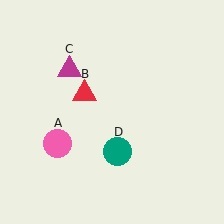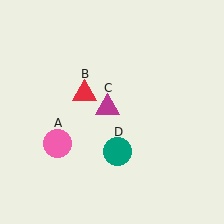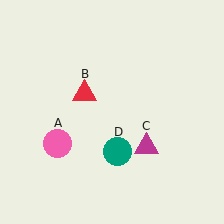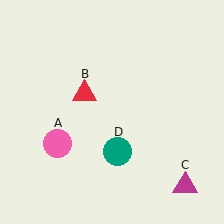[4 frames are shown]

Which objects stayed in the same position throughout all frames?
Pink circle (object A) and red triangle (object B) and teal circle (object D) remained stationary.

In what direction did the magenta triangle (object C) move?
The magenta triangle (object C) moved down and to the right.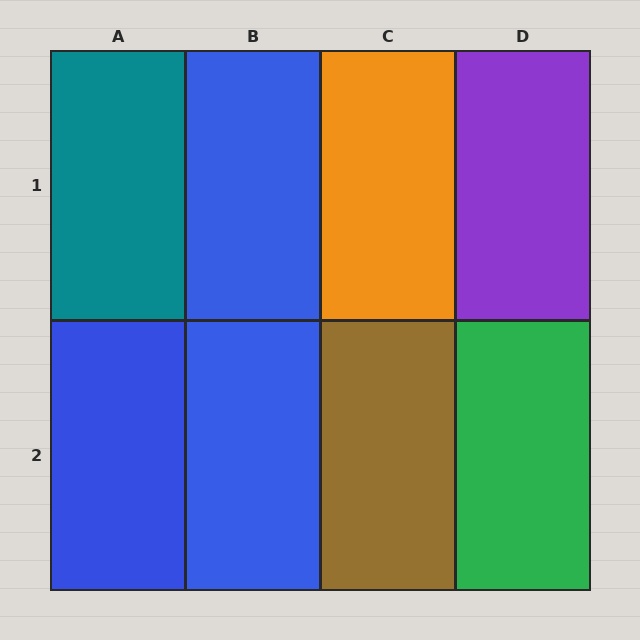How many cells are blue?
3 cells are blue.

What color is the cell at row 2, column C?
Brown.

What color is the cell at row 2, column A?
Blue.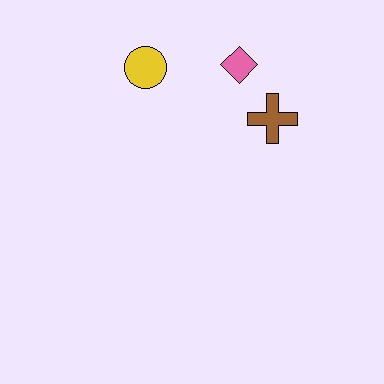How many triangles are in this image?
There are no triangles.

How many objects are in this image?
There are 3 objects.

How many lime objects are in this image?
There are no lime objects.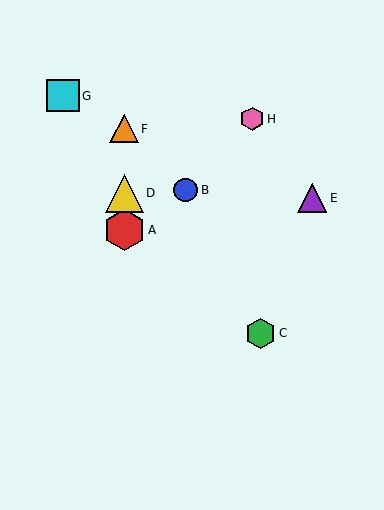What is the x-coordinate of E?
Object E is at x≈312.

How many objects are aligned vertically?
3 objects (A, D, F) are aligned vertically.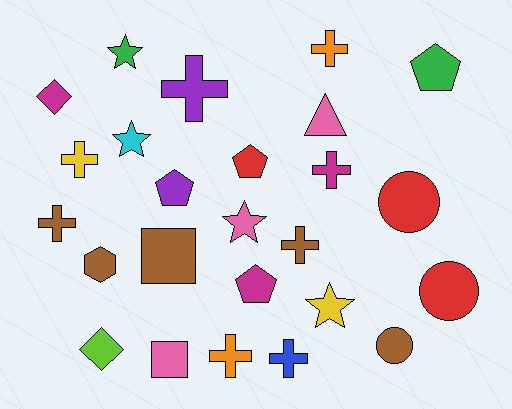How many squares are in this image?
There are 2 squares.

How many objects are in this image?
There are 25 objects.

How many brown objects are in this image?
There are 5 brown objects.